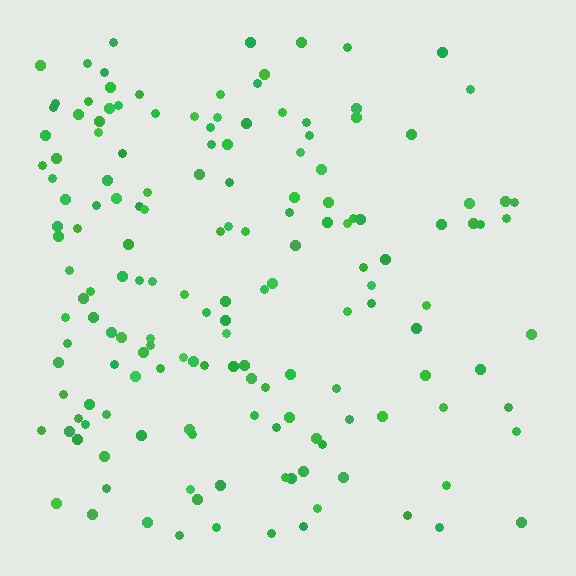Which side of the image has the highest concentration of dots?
The left.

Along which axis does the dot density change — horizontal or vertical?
Horizontal.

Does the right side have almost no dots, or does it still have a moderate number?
Still a moderate number, just noticeably fewer than the left.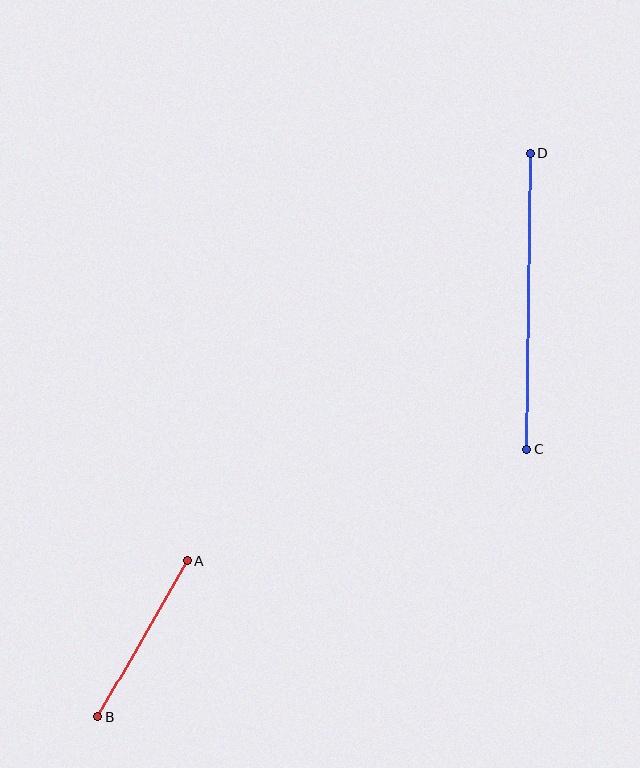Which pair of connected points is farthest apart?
Points C and D are farthest apart.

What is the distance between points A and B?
The distance is approximately 179 pixels.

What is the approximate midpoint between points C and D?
The midpoint is at approximately (529, 302) pixels.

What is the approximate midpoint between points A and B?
The midpoint is at approximately (143, 638) pixels.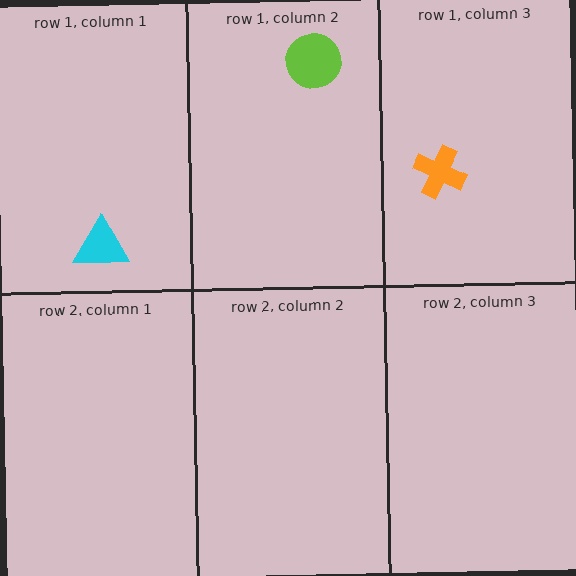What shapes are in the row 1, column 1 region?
The cyan triangle.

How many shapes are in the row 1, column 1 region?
1.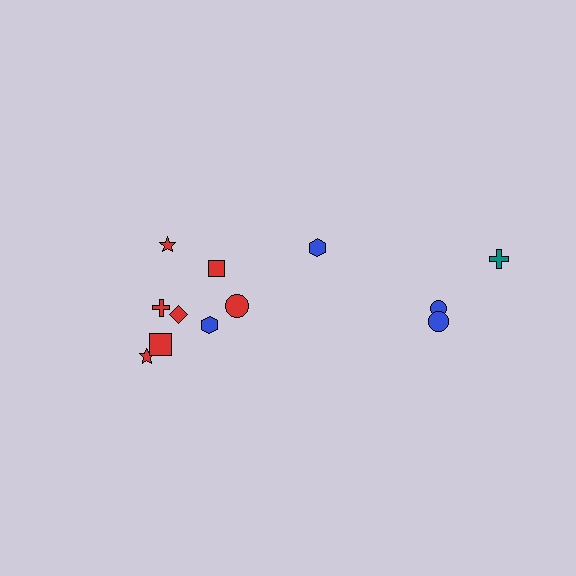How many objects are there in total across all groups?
There are 12 objects.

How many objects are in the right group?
There are 4 objects.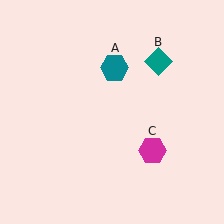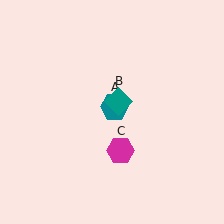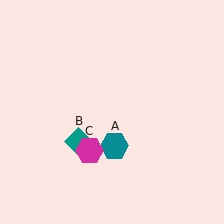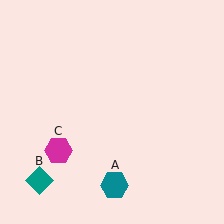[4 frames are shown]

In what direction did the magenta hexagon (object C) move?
The magenta hexagon (object C) moved left.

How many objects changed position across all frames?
3 objects changed position: teal hexagon (object A), teal diamond (object B), magenta hexagon (object C).